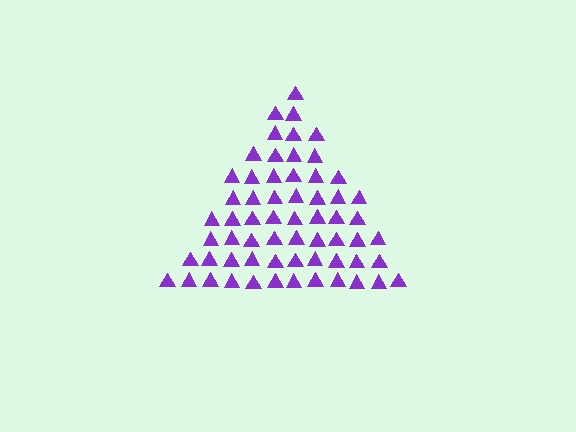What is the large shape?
The large shape is a triangle.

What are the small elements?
The small elements are triangles.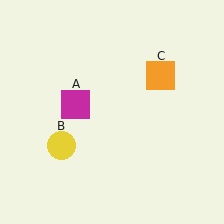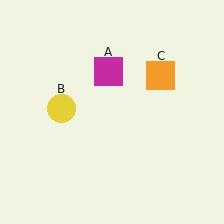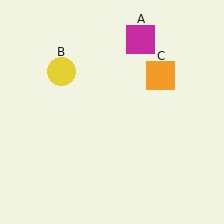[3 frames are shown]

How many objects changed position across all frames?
2 objects changed position: magenta square (object A), yellow circle (object B).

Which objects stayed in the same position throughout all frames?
Orange square (object C) remained stationary.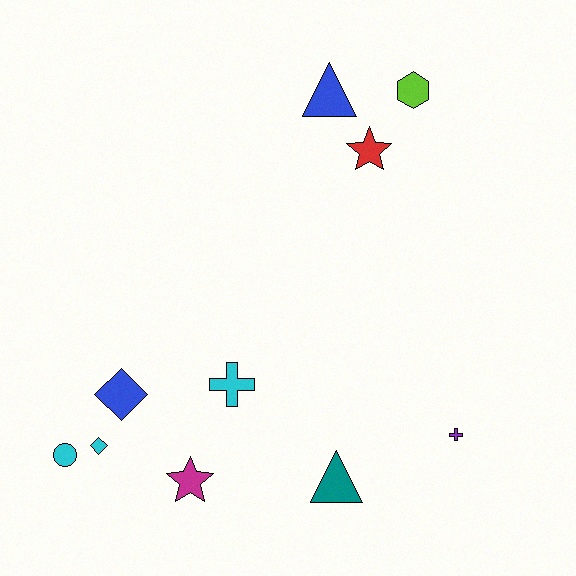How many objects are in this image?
There are 10 objects.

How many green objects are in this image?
There are no green objects.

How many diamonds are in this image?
There are 2 diamonds.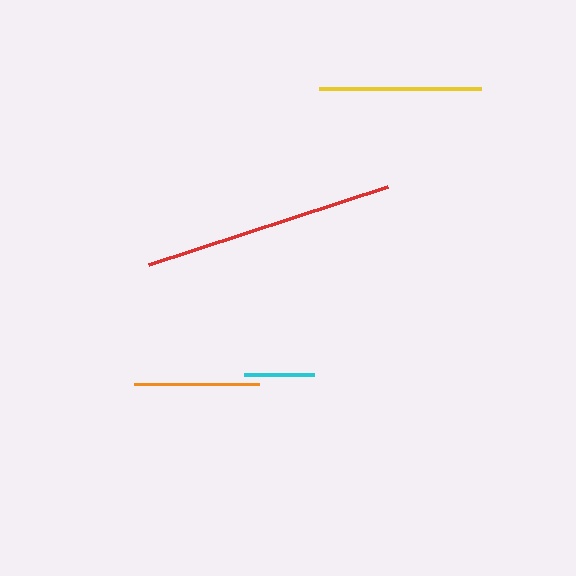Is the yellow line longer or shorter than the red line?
The red line is longer than the yellow line.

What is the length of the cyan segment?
The cyan segment is approximately 70 pixels long.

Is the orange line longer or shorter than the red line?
The red line is longer than the orange line.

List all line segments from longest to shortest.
From longest to shortest: red, yellow, orange, cyan.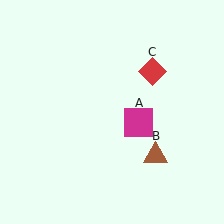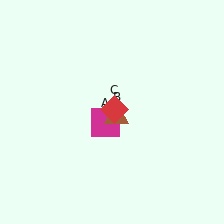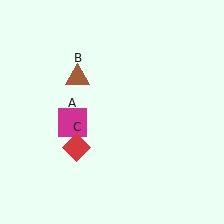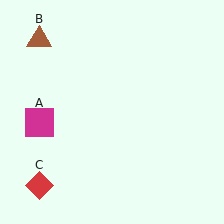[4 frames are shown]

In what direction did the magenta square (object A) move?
The magenta square (object A) moved left.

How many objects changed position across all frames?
3 objects changed position: magenta square (object A), brown triangle (object B), red diamond (object C).